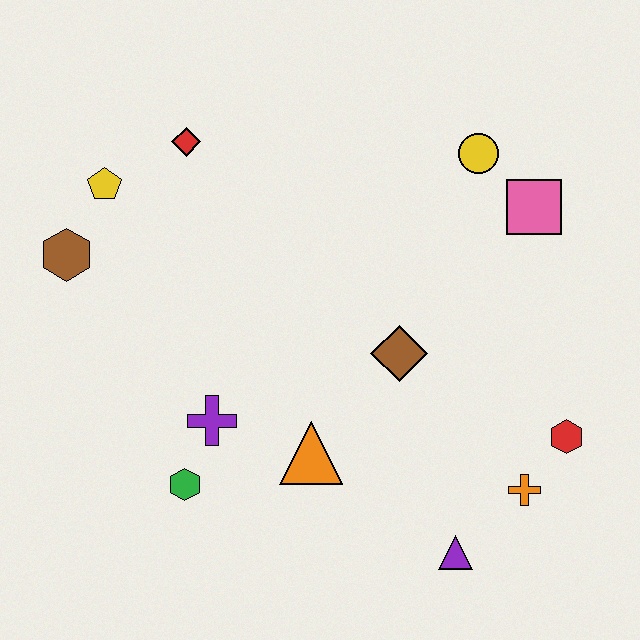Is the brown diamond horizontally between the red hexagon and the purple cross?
Yes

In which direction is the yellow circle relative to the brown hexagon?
The yellow circle is to the right of the brown hexagon.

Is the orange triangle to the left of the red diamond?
No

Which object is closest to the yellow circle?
The pink square is closest to the yellow circle.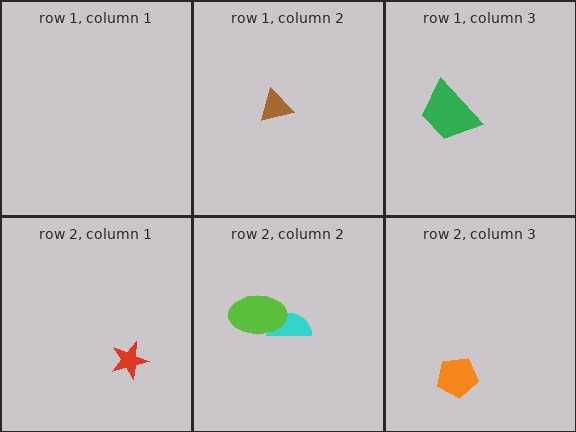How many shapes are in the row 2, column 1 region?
1.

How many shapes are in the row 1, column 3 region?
1.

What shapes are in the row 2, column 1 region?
The red star.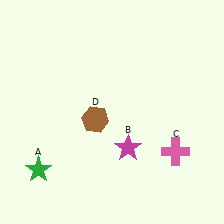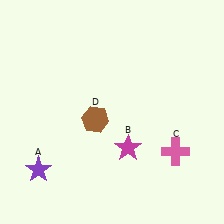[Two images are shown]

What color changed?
The star (A) changed from green in Image 1 to purple in Image 2.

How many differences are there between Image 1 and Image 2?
There is 1 difference between the two images.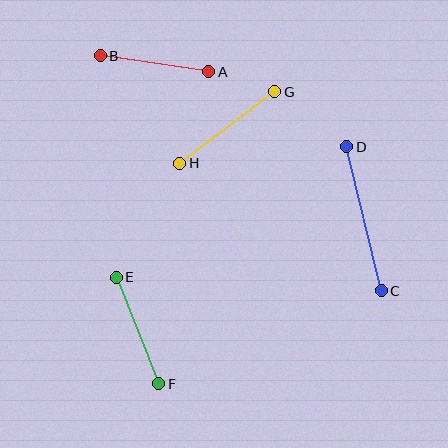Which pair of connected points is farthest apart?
Points C and D are farthest apart.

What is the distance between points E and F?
The distance is approximately 115 pixels.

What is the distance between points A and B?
The distance is approximately 110 pixels.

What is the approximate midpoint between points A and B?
The midpoint is at approximately (155, 64) pixels.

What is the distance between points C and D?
The distance is approximately 148 pixels.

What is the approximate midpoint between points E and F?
The midpoint is at approximately (138, 331) pixels.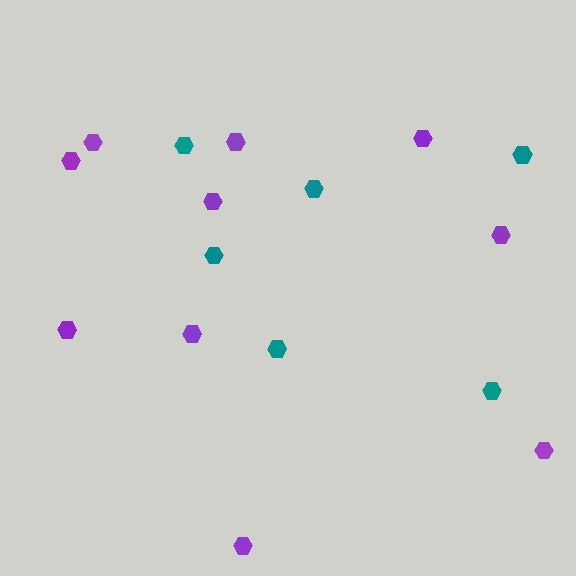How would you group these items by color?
There are 2 groups: one group of teal hexagons (6) and one group of purple hexagons (10).